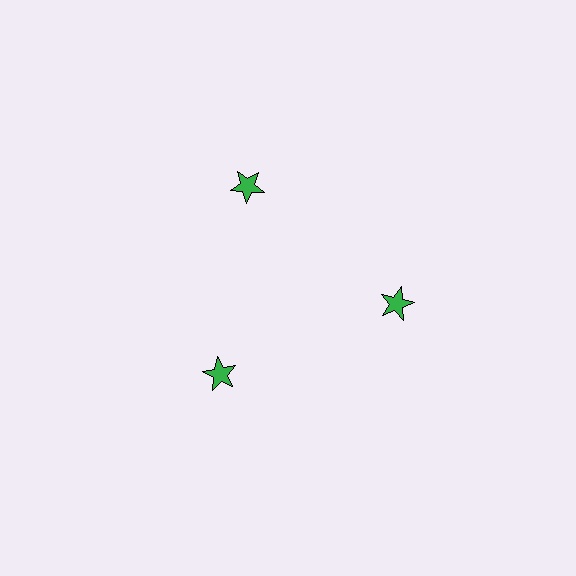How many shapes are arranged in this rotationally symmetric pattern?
There are 3 shapes, arranged in 3 groups of 1.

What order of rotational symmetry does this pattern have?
This pattern has 3-fold rotational symmetry.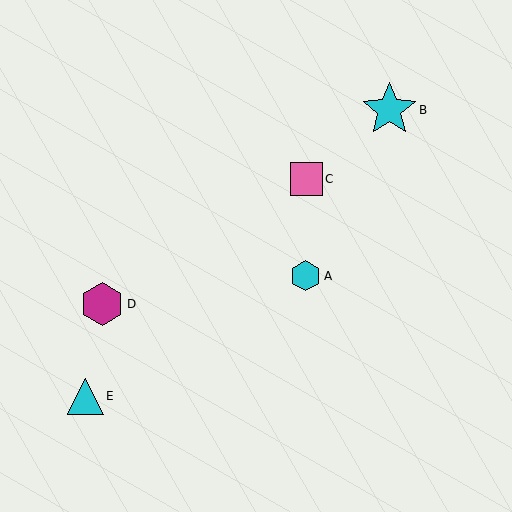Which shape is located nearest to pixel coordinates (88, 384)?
The cyan triangle (labeled E) at (85, 396) is nearest to that location.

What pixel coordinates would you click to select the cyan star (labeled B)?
Click at (389, 110) to select the cyan star B.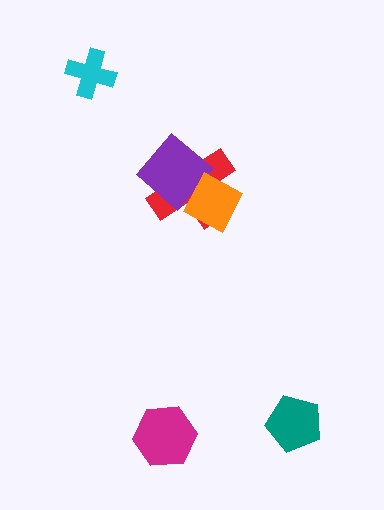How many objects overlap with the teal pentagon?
0 objects overlap with the teal pentagon.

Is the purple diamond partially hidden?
Yes, it is partially covered by another shape.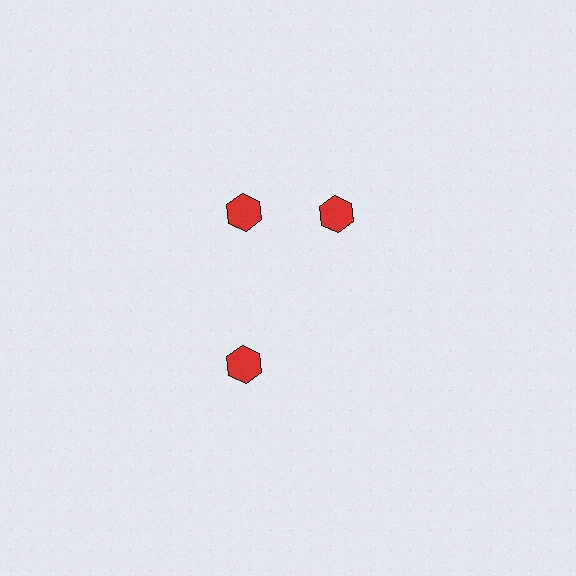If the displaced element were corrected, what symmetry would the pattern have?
It would have 3-fold rotational symmetry — the pattern would map onto itself every 120 degrees.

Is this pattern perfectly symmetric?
No. The 3 red hexagons are arranged in a ring, but one element near the 3 o'clock position is rotated out of alignment along the ring, breaking the 3-fold rotational symmetry.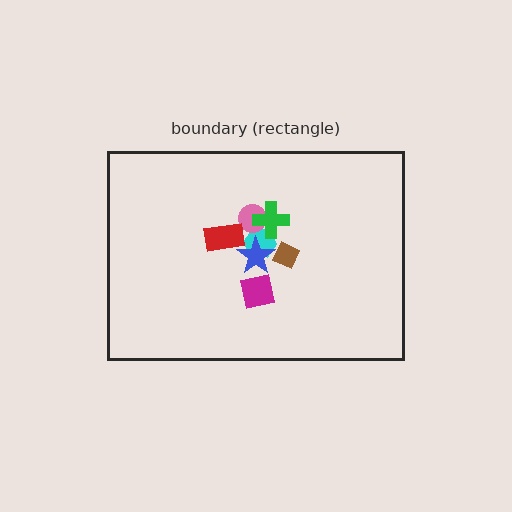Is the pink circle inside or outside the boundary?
Inside.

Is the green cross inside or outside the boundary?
Inside.